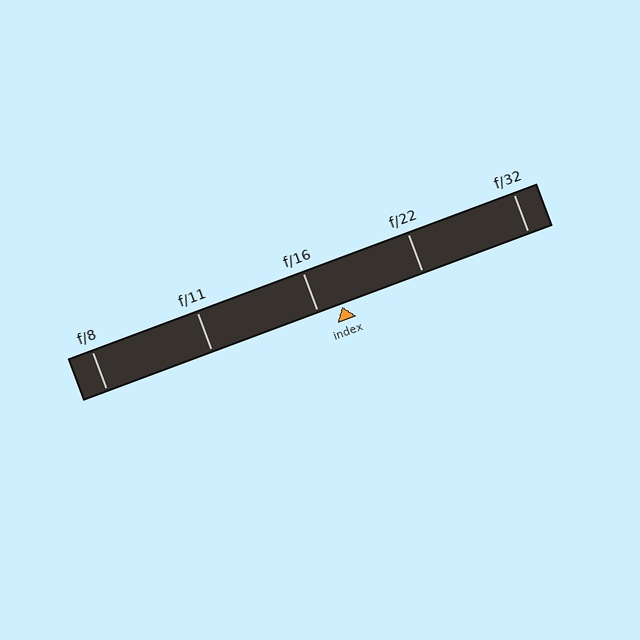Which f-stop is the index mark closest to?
The index mark is closest to f/16.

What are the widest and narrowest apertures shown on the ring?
The widest aperture shown is f/8 and the narrowest is f/32.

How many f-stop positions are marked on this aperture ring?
There are 5 f-stop positions marked.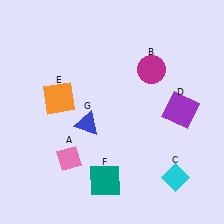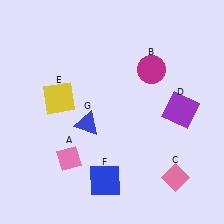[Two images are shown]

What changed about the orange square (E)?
In Image 1, E is orange. In Image 2, it changed to yellow.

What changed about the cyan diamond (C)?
In Image 1, C is cyan. In Image 2, it changed to pink.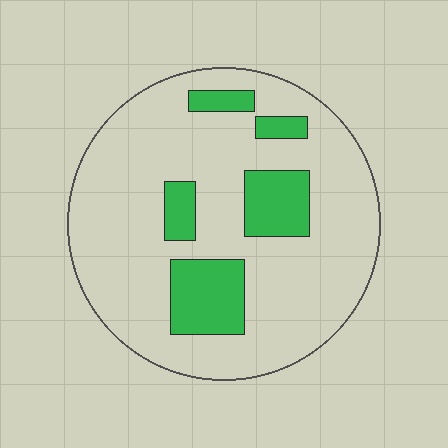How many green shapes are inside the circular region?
5.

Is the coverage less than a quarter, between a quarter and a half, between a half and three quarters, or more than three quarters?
Less than a quarter.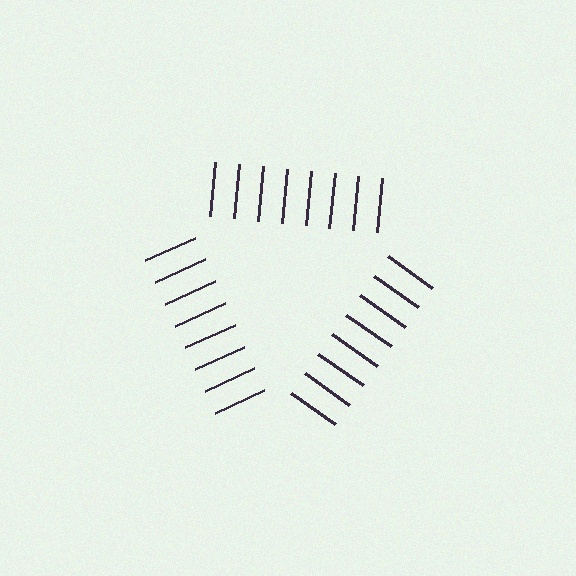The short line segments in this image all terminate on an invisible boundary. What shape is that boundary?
An illusory triangle — the line segments terminate on its edges but no continuous stroke is drawn.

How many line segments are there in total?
24 — 8 along each of the 3 edges.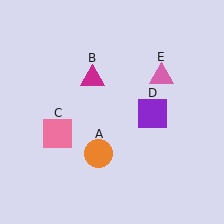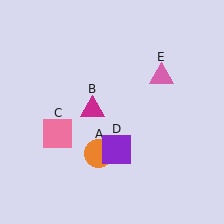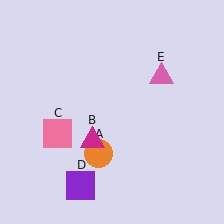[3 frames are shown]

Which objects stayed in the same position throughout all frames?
Orange circle (object A) and pink square (object C) and pink triangle (object E) remained stationary.